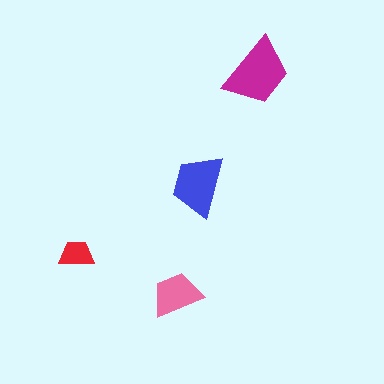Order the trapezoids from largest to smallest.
the magenta one, the blue one, the pink one, the red one.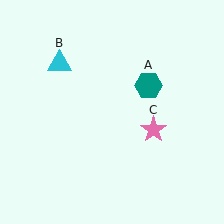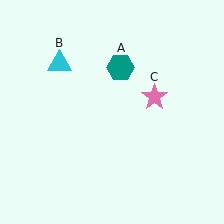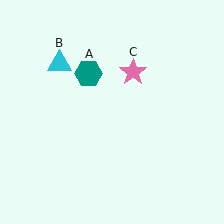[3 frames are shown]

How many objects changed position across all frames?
2 objects changed position: teal hexagon (object A), pink star (object C).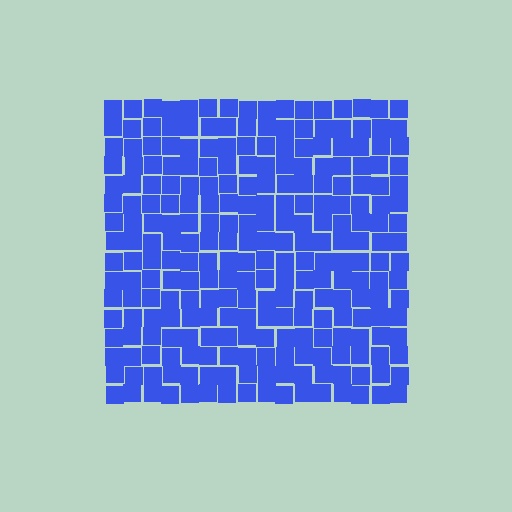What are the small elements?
The small elements are squares.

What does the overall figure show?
The overall figure shows a square.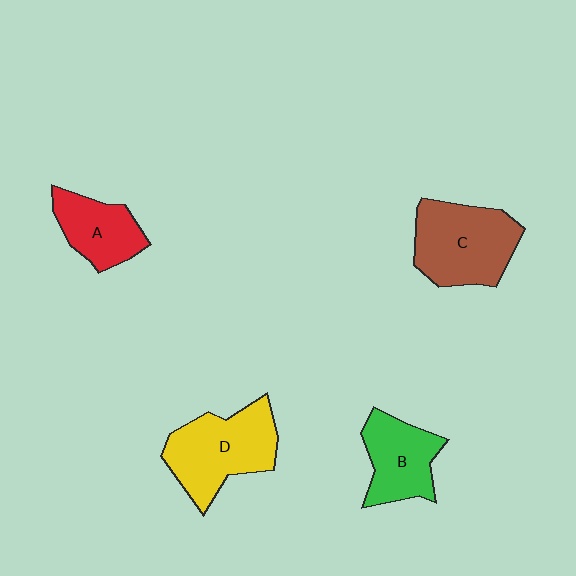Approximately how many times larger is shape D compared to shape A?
Approximately 1.6 times.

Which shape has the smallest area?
Shape A (red).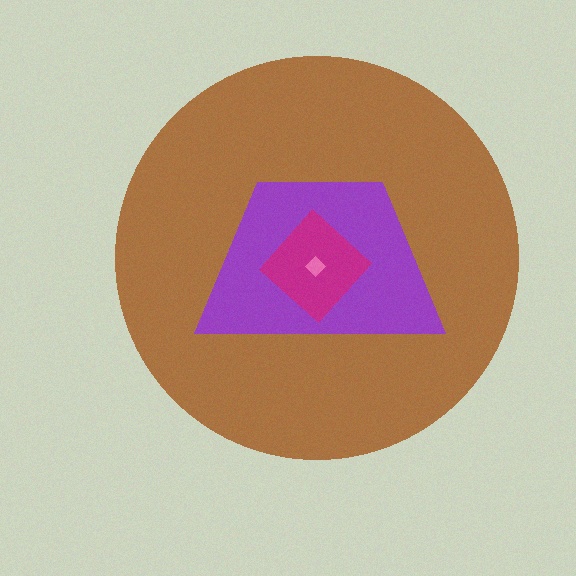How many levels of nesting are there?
4.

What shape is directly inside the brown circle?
The purple trapezoid.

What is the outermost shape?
The brown circle.